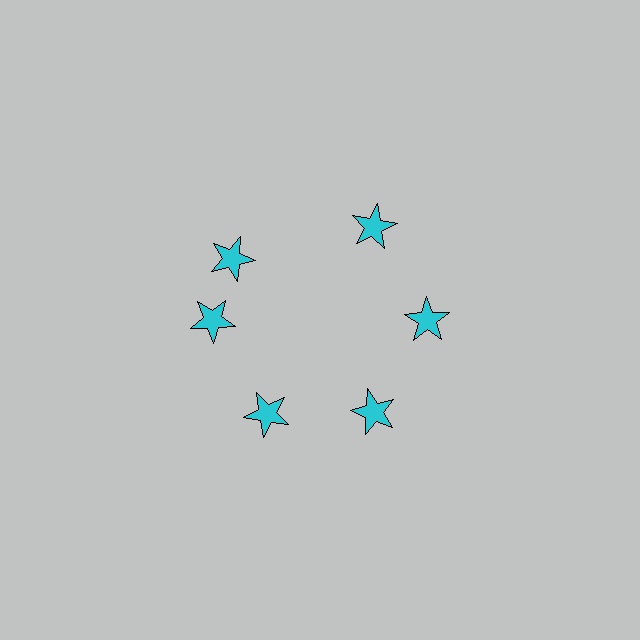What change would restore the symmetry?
The symmetry would be restored by rotating it back into even spacing with its neighbors so that all 6 stars sit at equal angles and equal distance from the center.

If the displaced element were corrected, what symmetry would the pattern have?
It would have 6-fold rotational symmetry — the pattern would map onto itself every 60 degrees.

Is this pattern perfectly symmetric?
No. The 6 cyan stars are arranged in a ring, but one element near the 11 o'clock position is rotated out of alignment along the ring, breaking the 6-fold rotational symmetry.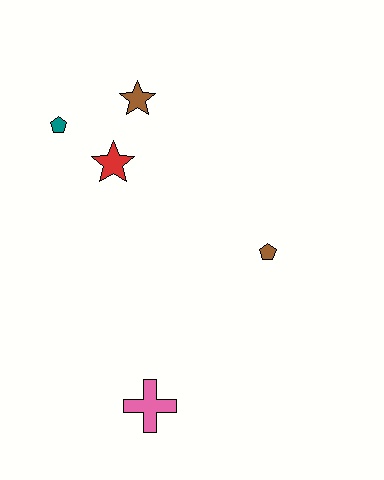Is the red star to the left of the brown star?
Yes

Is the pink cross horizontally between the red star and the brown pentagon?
Yes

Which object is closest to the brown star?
The red star is closest to the brown star.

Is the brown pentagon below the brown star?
Yes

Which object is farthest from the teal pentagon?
The pink cross is farthest from the teal pentagon.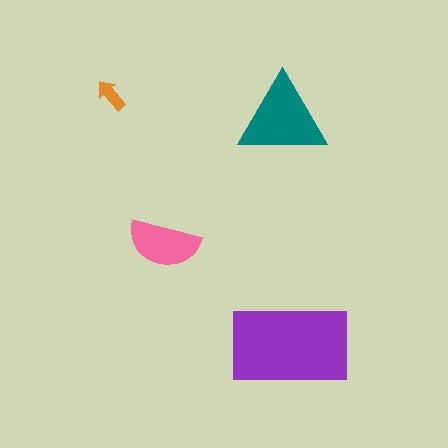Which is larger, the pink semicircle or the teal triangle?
The teal triangle.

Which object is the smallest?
The orange arrow.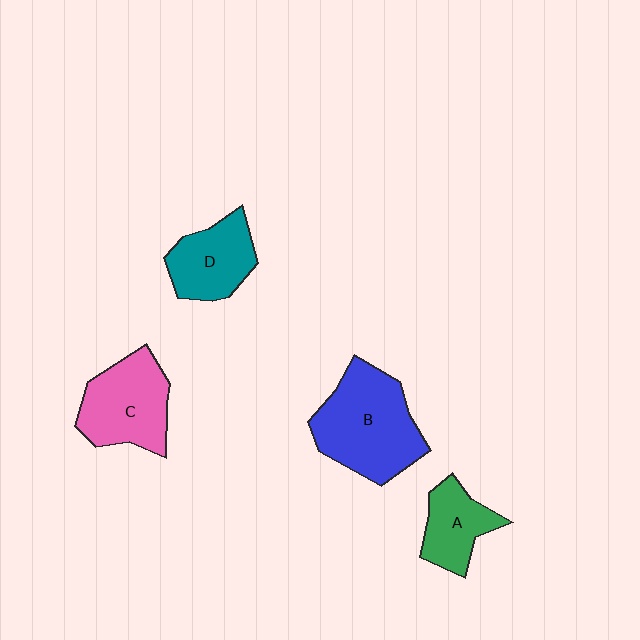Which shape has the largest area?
Shape B (blue).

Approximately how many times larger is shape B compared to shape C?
Approximately 1.3 times.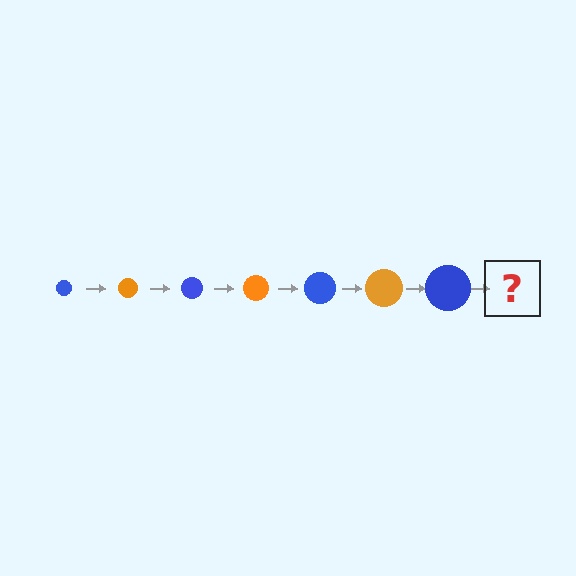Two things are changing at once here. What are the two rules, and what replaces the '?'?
The two rules are that the circle grows larger each step and the color cycles through blue and orange. The '?' should be an orange circle, larger than the previous one.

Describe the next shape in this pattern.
It should be an orange circle, larger than the previous one.